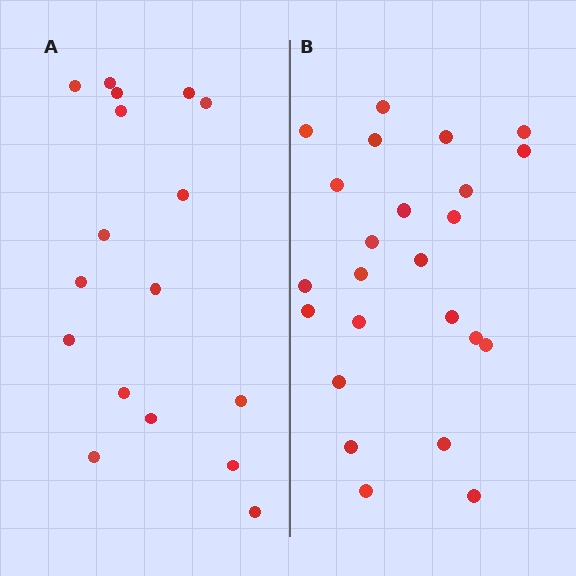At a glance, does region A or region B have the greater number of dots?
Region B (the right region) has more dots.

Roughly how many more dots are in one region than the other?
Region B has roughly 8 or so more dots than region A.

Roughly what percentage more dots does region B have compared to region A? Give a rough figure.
About 40% more.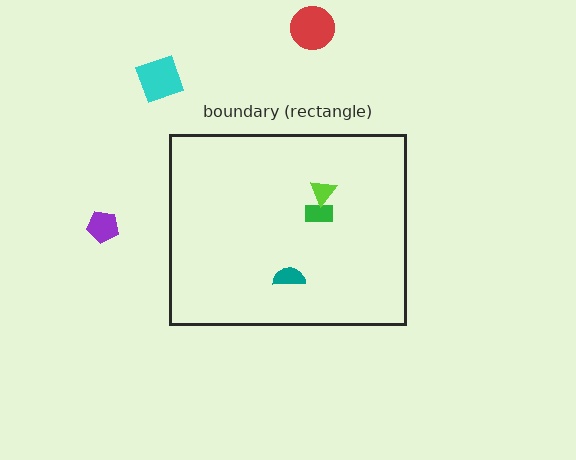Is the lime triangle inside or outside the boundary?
Inside.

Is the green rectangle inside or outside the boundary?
Inside.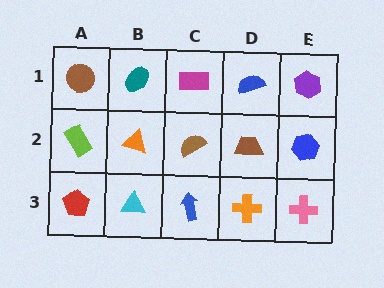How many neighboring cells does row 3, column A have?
2.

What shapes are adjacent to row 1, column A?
A lime rectangle (row 2, column A), a teal ellipse (row 1, column B).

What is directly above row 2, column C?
A magenta rectangle.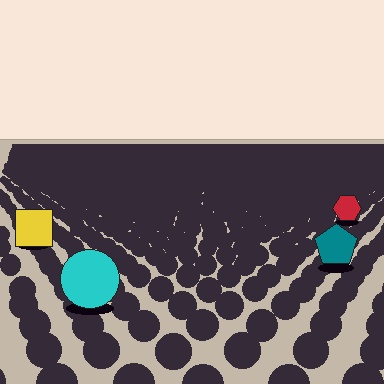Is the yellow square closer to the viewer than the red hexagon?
Yes. The yellow square is closer — you can tell from the texture gradient: the ground texture is coarser near it.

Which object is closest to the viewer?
The cyan circle is closest. The texture marks near it are larger and more spread out.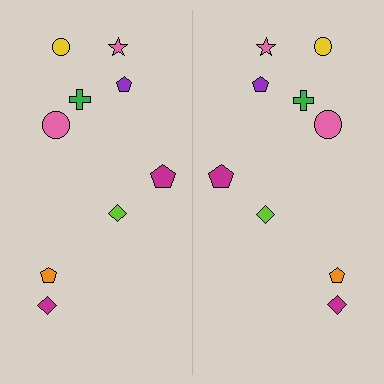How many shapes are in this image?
There are 18 shapes in this image.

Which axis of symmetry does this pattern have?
The pattern has a vertical axis of symmetry running through the center of the image.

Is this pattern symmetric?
Yes, this pattern has bilateral (reflection) symmetry.